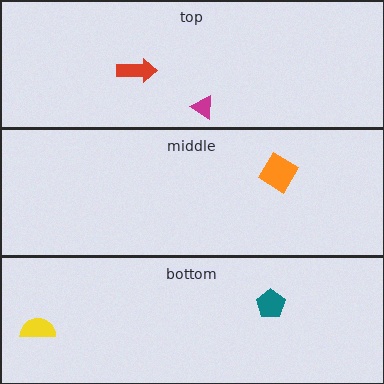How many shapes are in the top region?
2.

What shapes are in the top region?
The magenta triangle, the red arrow.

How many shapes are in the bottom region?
2.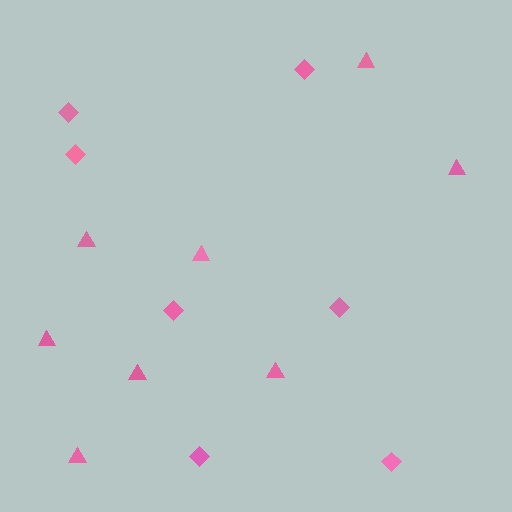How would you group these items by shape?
There are 2 groups: one group of triangles (8) and one group of diamonds (7).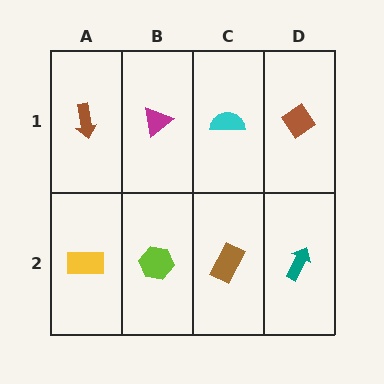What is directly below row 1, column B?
A lime hexagon.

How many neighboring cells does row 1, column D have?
2.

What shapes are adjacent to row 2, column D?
A brown diamond (row 1, column D), a brown rectangle (row 2, column C).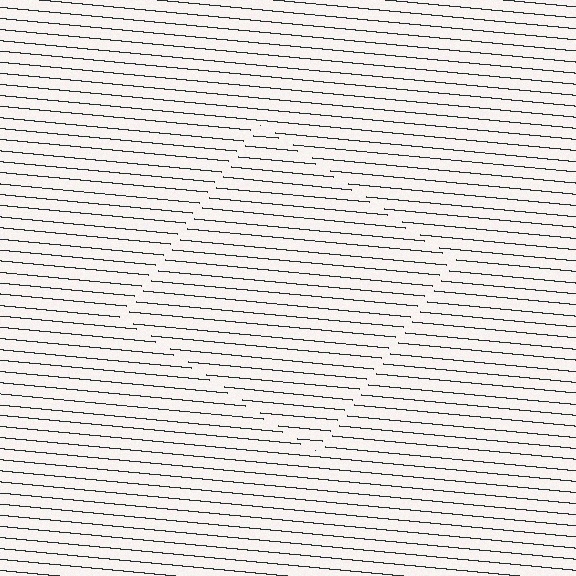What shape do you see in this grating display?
An illusory square. The interior of the shape contains the same grating, shifted by half a period — the contour is defined by the phase discontinuity where line-ends from the inner and outer gratings abut.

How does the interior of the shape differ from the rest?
The interior of the shape contains the same grating, shifted by half a period — the contour is defined by the phase discontinuity where line-ends from the inner and outer gratings abut.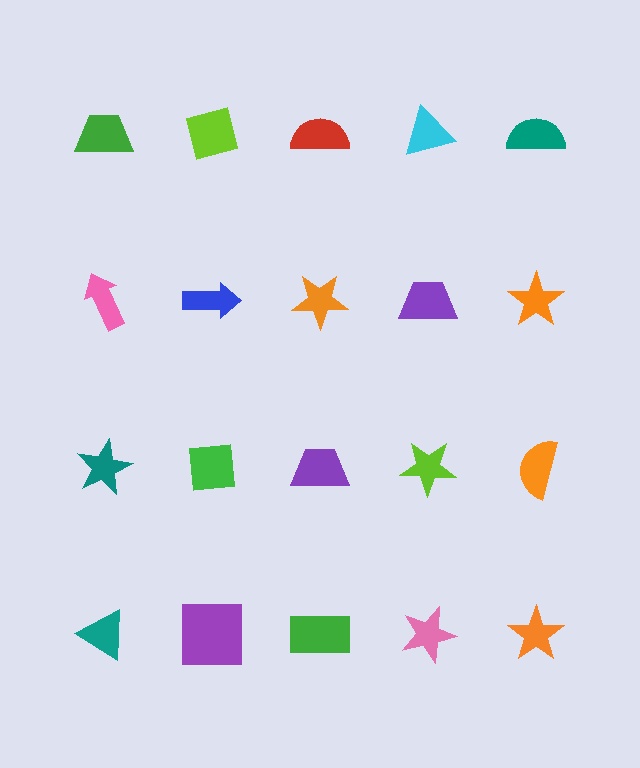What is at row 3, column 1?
A teal star.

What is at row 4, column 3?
A green rectangle.